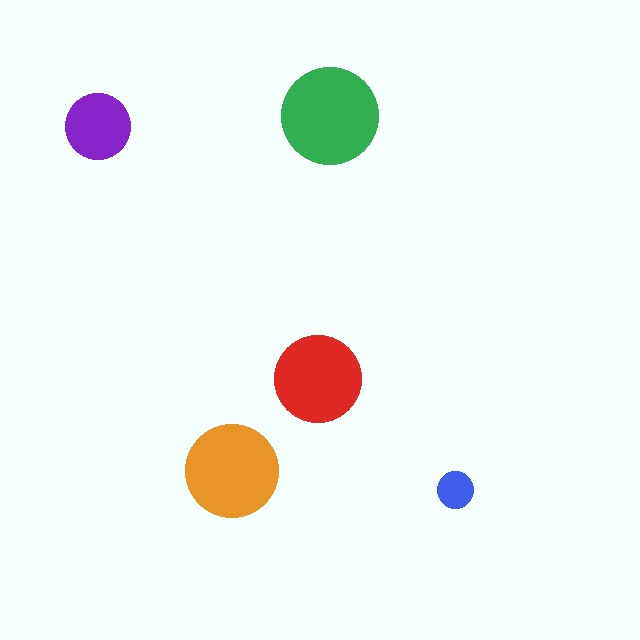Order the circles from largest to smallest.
the green one, the orange one, the red one, the purple one, the blue one.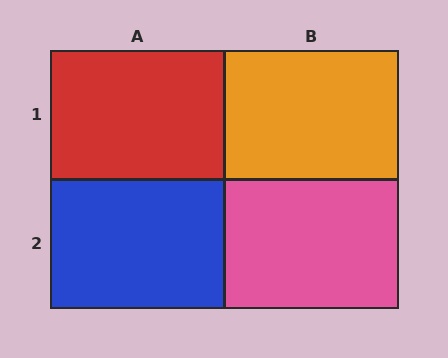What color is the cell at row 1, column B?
Orange.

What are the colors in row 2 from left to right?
Blue, pink.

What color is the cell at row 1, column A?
Red.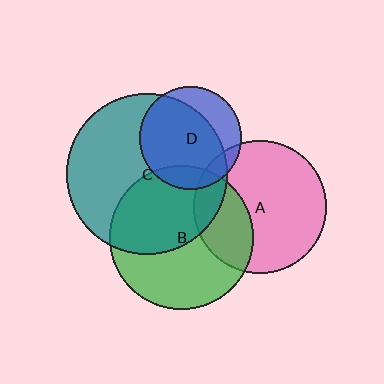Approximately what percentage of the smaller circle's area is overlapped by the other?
Approximately 10%.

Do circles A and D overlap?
Yes.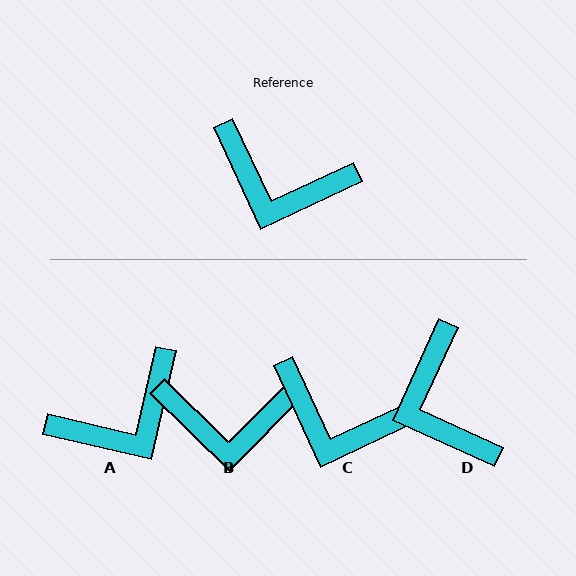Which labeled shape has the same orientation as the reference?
C.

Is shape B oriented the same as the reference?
No, it is off by about 20 degrees.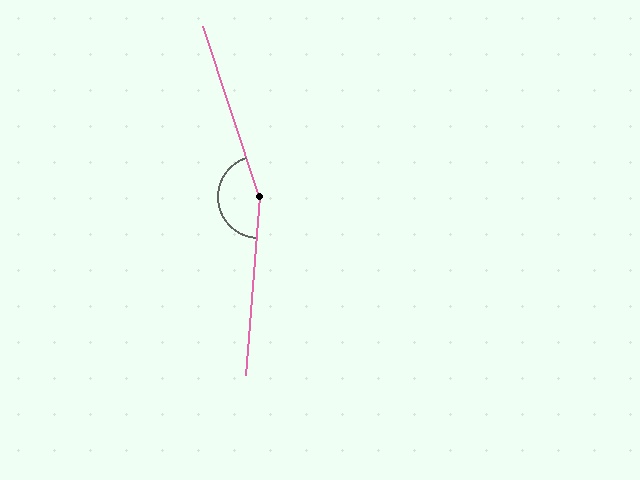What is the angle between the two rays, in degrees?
Approximately 157 degrees.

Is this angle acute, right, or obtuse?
It is obtuse.